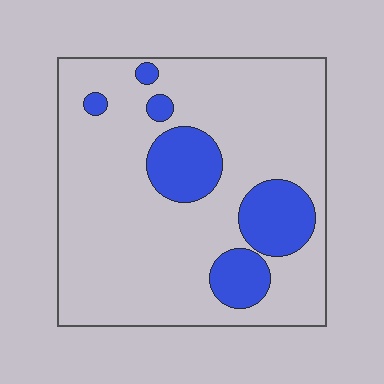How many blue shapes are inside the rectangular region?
6.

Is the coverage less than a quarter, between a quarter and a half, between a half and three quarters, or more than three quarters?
Less than a quarter.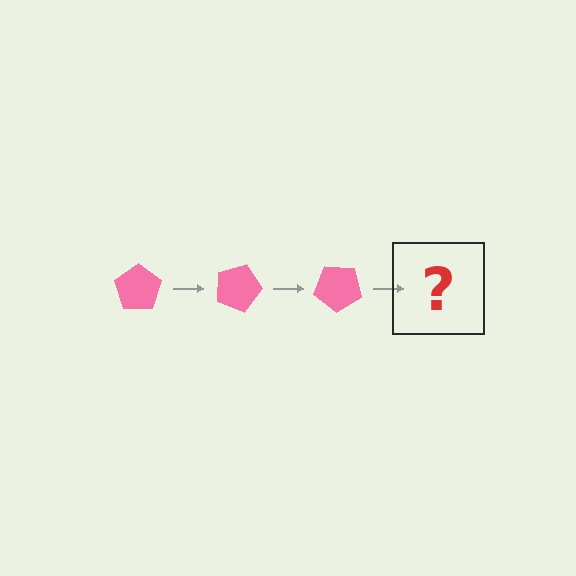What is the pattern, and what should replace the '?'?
The pattern is that the pentagon rotates 20 degrees each step. The '?' should be a pink pentagon rotated 60 degrees.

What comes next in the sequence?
The next element should be a pink pentagon rotated 60 degrees.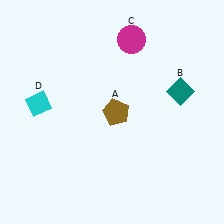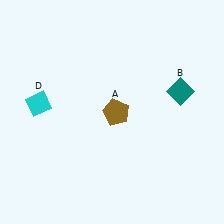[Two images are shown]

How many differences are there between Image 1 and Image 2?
There is 1 difference between the two images.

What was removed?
The magenta circle (C) was removed in Image 2.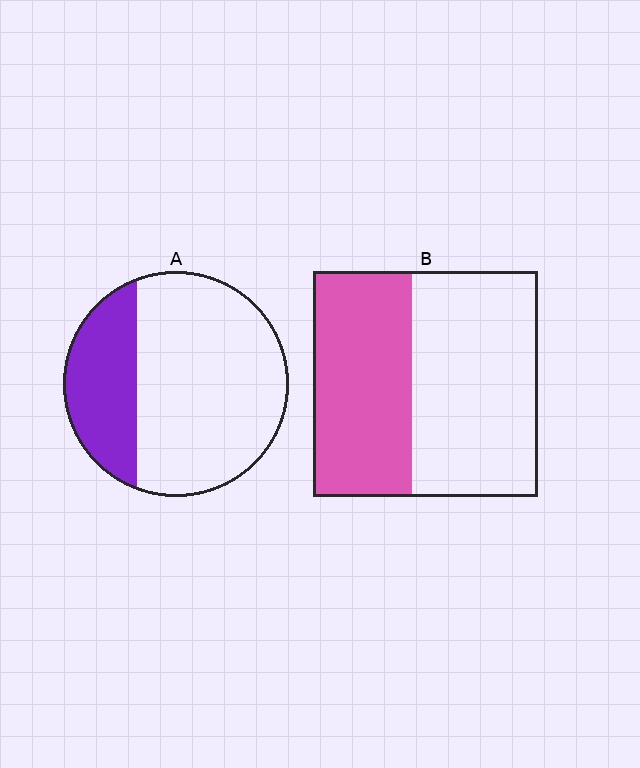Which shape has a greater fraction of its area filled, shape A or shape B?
Shape B.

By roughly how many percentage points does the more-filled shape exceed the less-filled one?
By roughly 15 percentage points (B over A).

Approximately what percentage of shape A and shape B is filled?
A is approximately 30% and B is approximately 45%.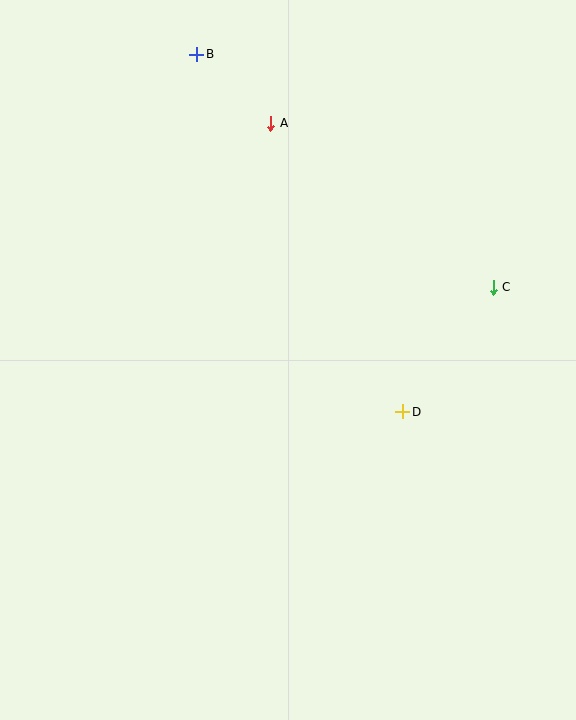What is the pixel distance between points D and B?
The distance between D and B is 412 pixels.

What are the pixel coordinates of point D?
Point D is at (403, 412).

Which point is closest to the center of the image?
Point D at (403, 412) is closest to the center.